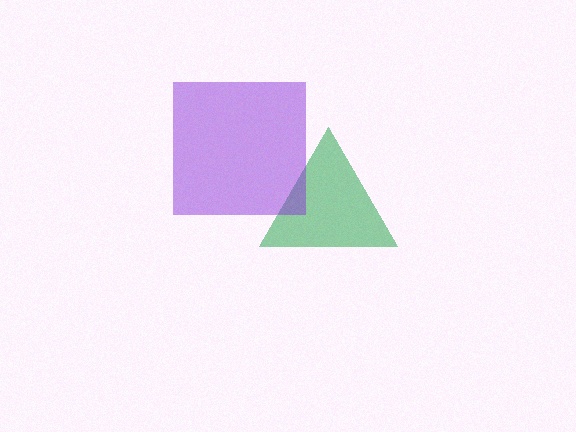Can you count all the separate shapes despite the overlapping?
Yes, there are 2 separate shapes.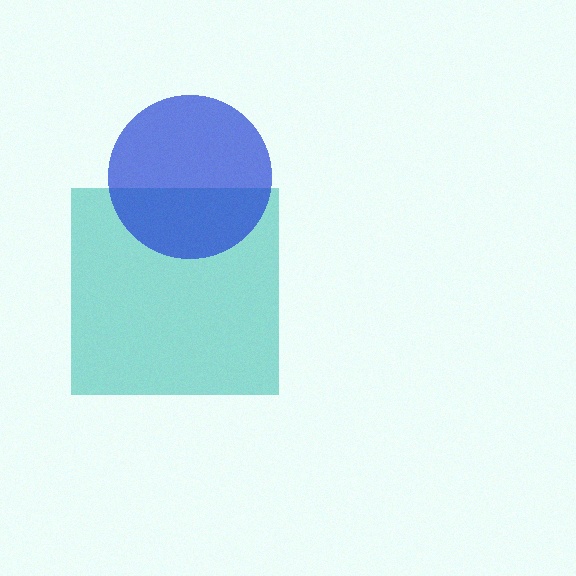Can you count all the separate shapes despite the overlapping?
Yes, there are 2 separate shapes.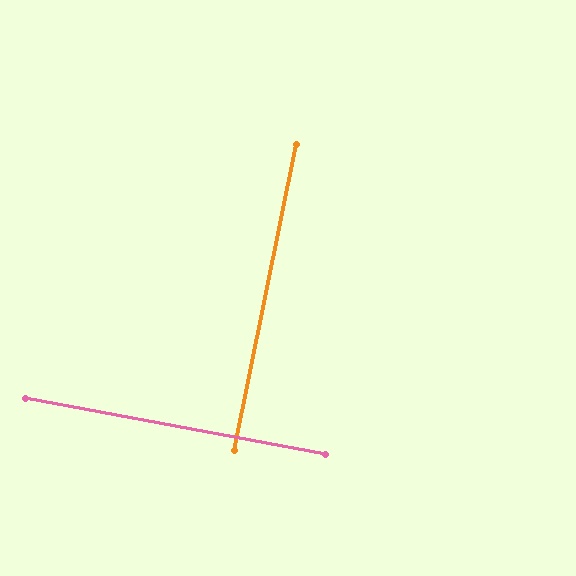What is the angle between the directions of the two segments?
Approximately 89 degrees.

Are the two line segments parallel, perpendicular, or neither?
Perpendicular — they meet at approximately 89°.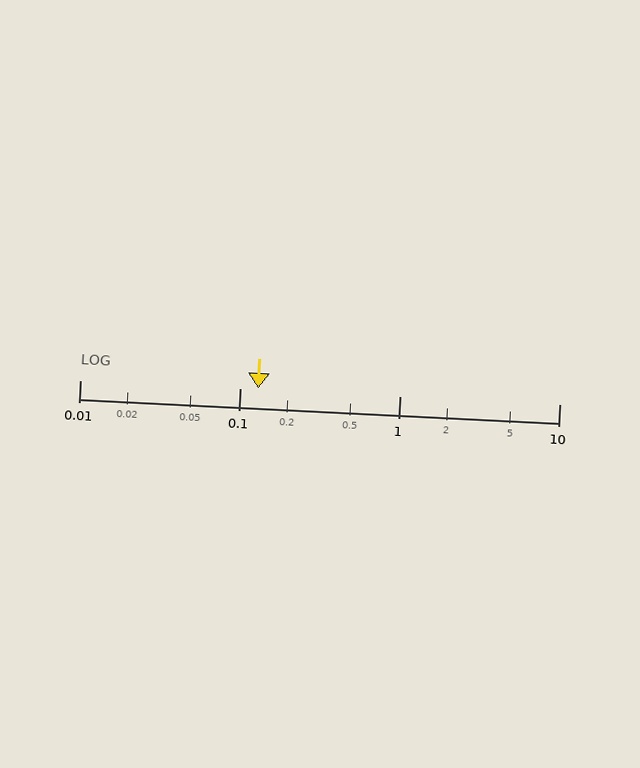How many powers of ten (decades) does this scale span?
The scale spans 3 decades, from 0.01 to 10.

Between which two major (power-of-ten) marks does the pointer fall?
The pointer is between 0.1 and 1.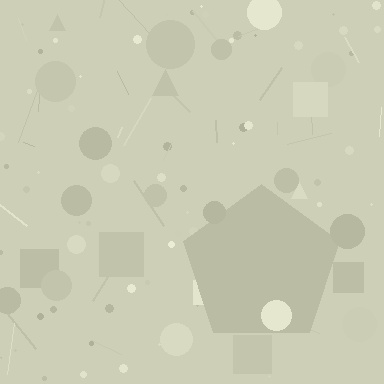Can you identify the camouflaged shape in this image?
The camouflaged shape is a pentagon.